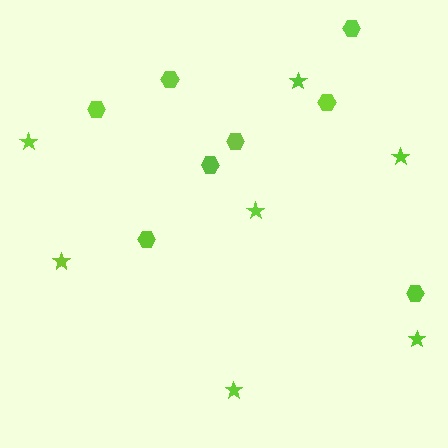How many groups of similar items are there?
There are 2 groups: one group of stars (7) and one group of hexagons (8).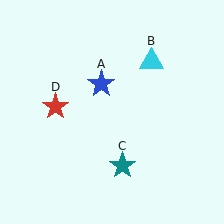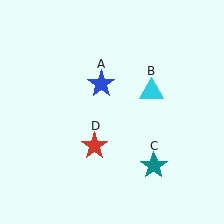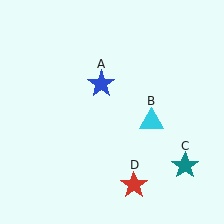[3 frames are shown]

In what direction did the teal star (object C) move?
The teal star (object C) moved right.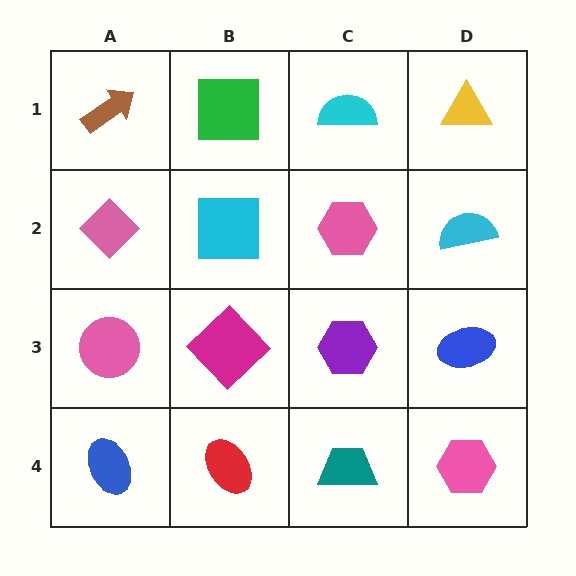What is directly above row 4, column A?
A pink circle.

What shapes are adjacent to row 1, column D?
A cyan semicircle (row 2, column D), a cyan semicircle (row 1, column C).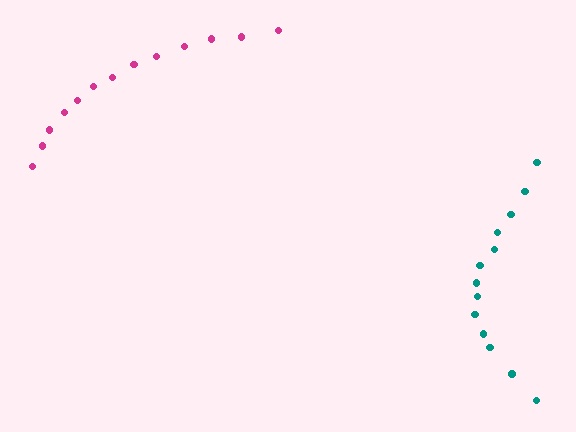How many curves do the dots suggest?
There are 2 distinct paths.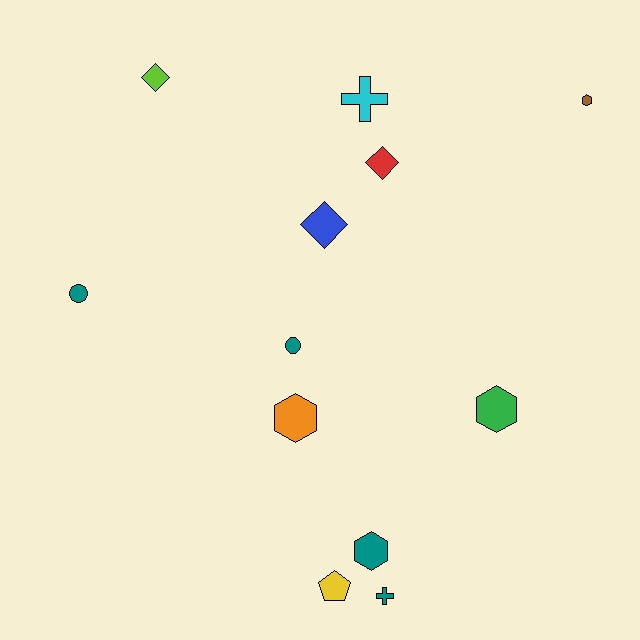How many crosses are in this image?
There are 2 crosses.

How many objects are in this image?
There are 12 objects.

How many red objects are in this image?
There is 1 red object.